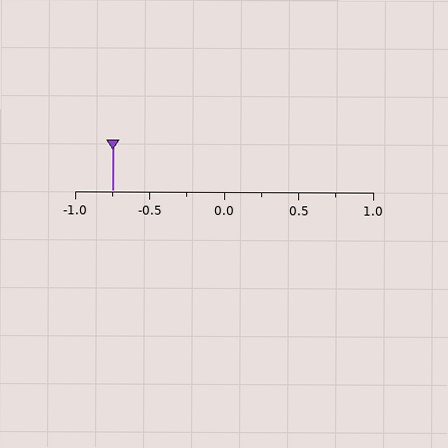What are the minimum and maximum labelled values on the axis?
The axis runs from -1.0 to 1.0.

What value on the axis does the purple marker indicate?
The marker indicates approximately -0.75.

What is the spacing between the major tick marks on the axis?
The major ticks are spaced 0.5 apart.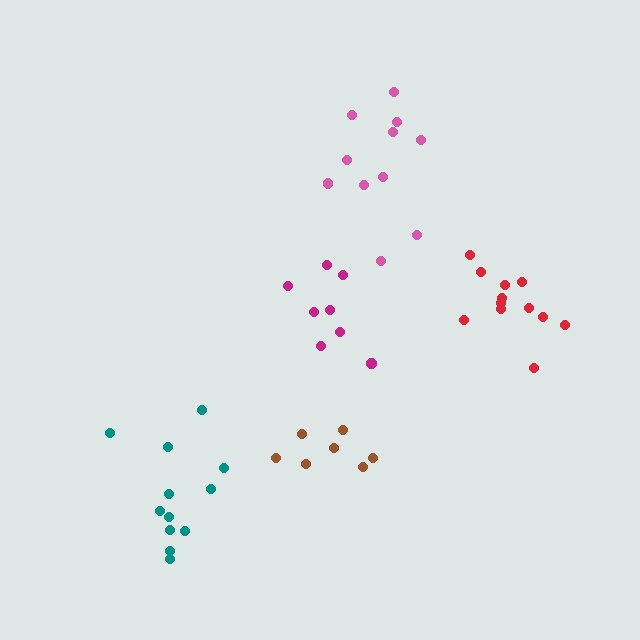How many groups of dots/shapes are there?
There are 5 groups.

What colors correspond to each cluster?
The clusters are colored: magenta, pink, red, teal, brown.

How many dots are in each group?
Group 1: 8 dots, Group 2: 11 dots, Group 3: 12 dots, Group 4: 12 dots, Group 5: 7 dots (50 total).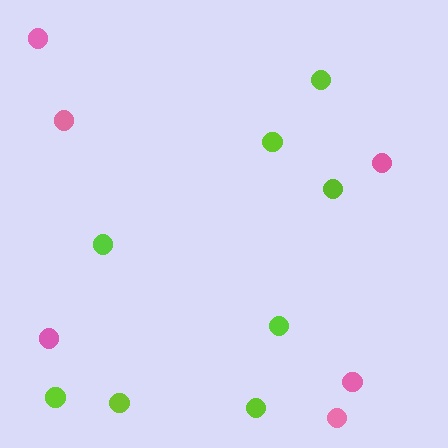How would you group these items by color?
There are 2 groups: one group of pink circles (6) and one group of lime circles (8).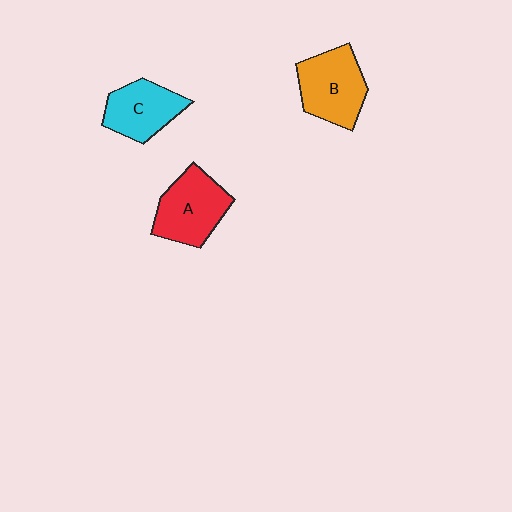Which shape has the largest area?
Shape A (red).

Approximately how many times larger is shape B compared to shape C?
Approximately 1.2 times.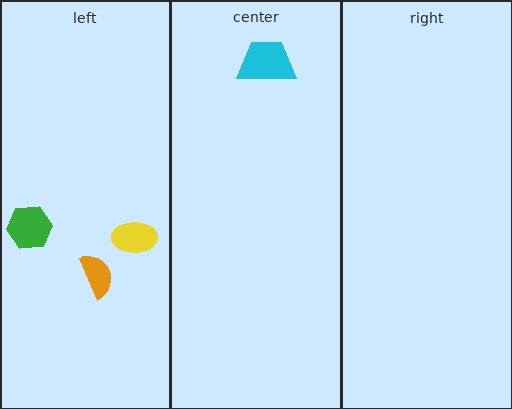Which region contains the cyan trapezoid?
The center region.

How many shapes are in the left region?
3.